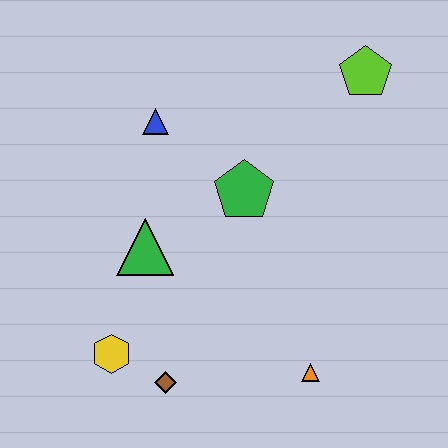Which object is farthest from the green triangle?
The lime pentagon is farthest from the green triangle.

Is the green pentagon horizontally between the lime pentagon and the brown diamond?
Yes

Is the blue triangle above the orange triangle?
Yes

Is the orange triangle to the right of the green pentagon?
Yes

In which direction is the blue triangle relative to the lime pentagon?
The blue triangle is to the left of the lime pentagon.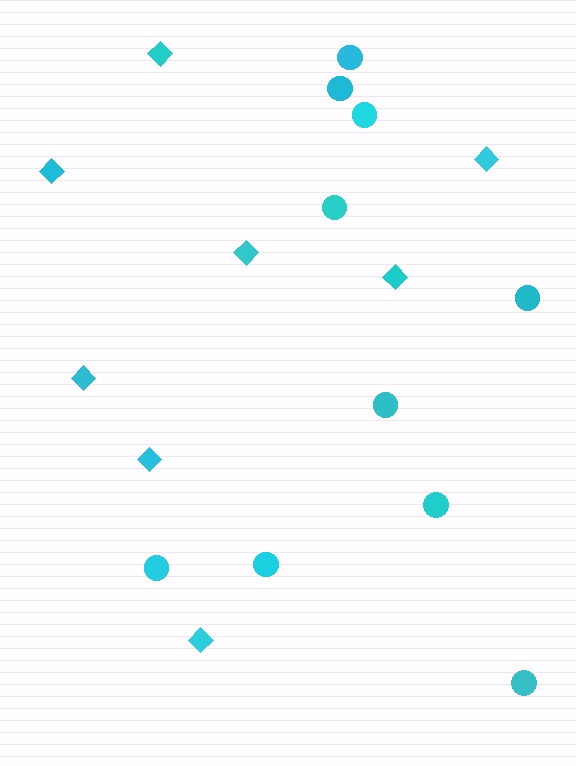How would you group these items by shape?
There are 2 groups: one group of circles (10) and one group of diamonds (8).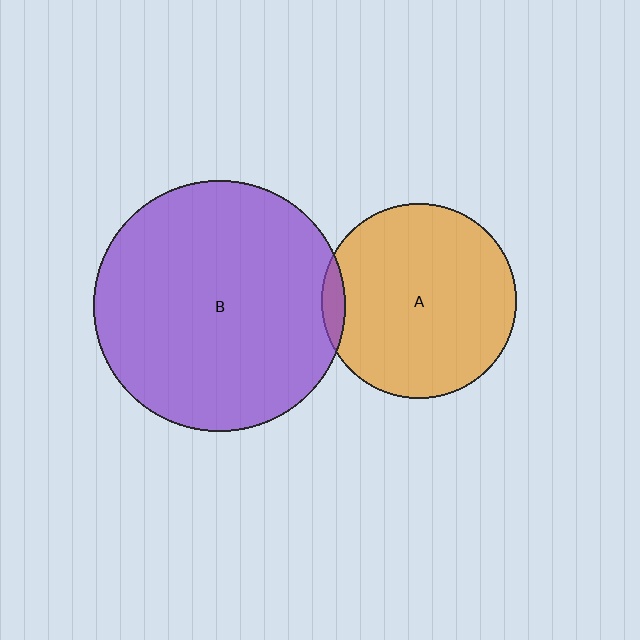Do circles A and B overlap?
Yes.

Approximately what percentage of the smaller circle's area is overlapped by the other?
Approximately 5%.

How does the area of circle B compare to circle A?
Approximately 1.7 times.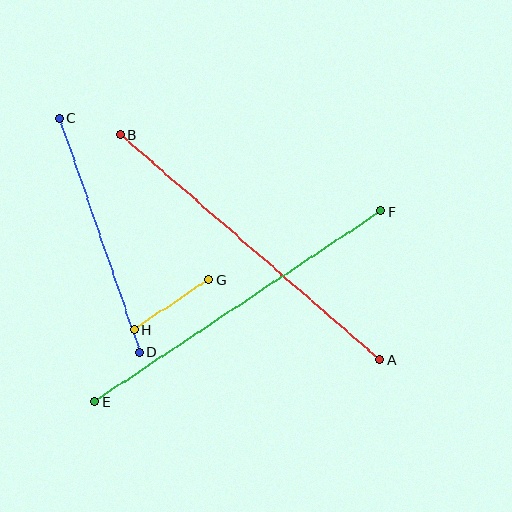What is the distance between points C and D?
The distance is approximately 248 pixels.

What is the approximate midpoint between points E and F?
The midpoint is at approximately (238, 306) pixels.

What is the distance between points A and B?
The distance is approximately 343 pixels.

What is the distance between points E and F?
The distance is approximately 344 pixels.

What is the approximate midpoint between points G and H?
The midpoint is at approximately (172, 304) pixels.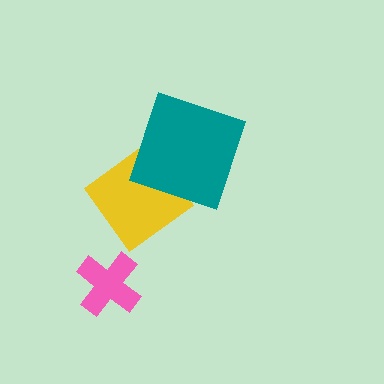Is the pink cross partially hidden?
No, no other shape covers it.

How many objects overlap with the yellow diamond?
1 object overlaps with the yellow diamond.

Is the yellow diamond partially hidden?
Yes, it is partially covered by another shape.